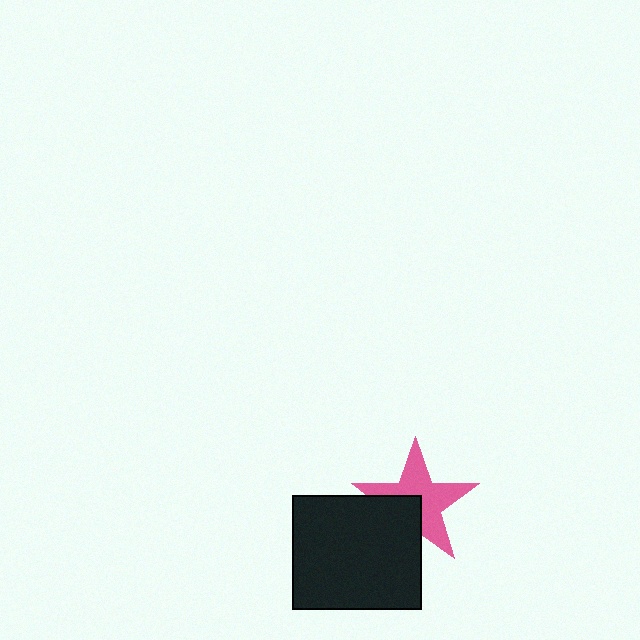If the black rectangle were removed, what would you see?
You would see the complete pink star.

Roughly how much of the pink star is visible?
Most of it is visible (roughly 66%).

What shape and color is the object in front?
The object in front is a black rectangle.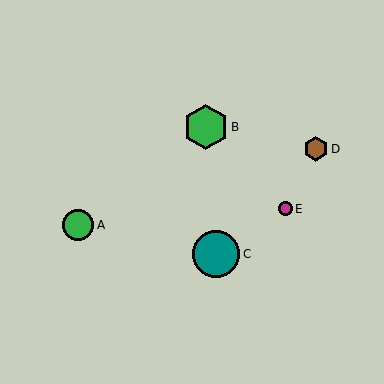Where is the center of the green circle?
The center of the green circle is at (78, 225).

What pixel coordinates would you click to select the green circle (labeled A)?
Click at (78, 225) to select the green circle A.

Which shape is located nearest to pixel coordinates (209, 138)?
The green hexagon (labeled B) at (206, 127) is nearest to that location.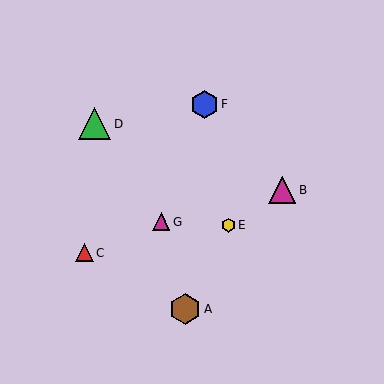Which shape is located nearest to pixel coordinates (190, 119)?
The blue hexagon (labeled F) at (204, 104) is nearest to that location.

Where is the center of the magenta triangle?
The center of the magenta triangle is at (282, 190).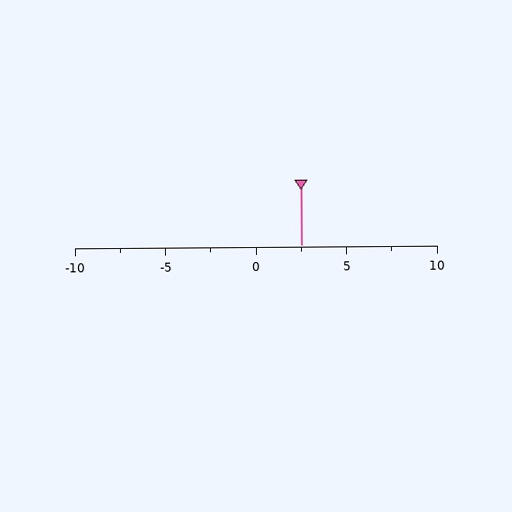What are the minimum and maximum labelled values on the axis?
The axis runs from -10 to 10.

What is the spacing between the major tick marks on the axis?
The major ticks are spaced 5 apart.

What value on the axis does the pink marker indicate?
The marker indicates approximately 2.5.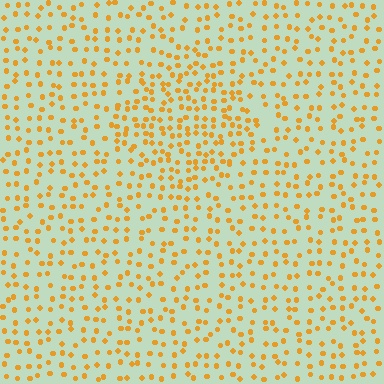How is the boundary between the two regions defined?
The boundary is defined by a change in element density (approximately 1.7x ratio). All elements are the same color, size, and shape.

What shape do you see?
I see a diamond.